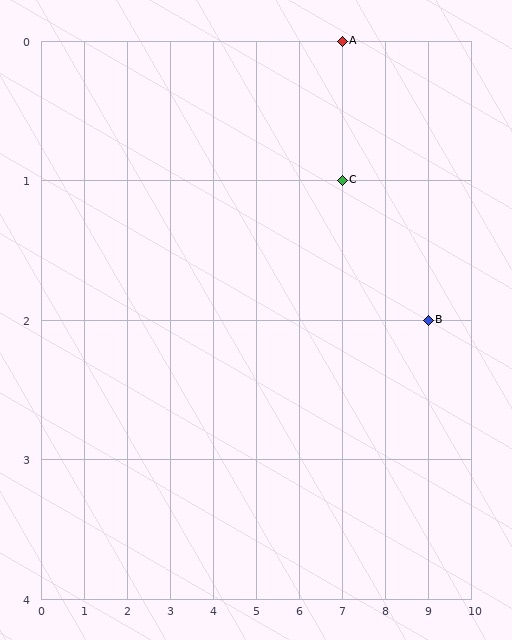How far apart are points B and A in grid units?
Points B and A are 2 columns and 2 rows apart (about 2.8 grid units diagonally).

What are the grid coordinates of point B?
Point B is at grid coordinates (9, 2).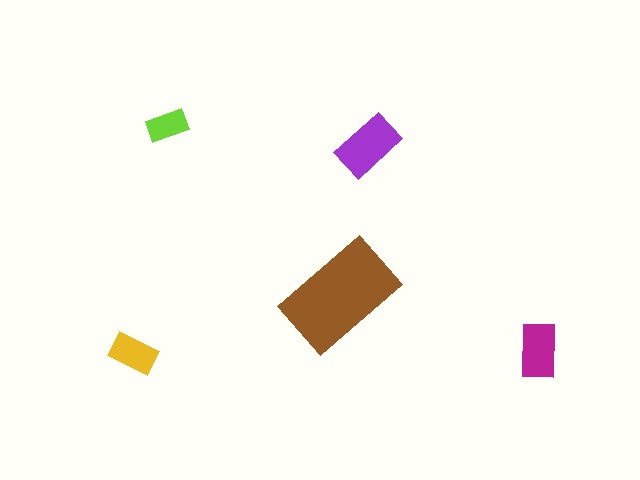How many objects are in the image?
There are 5 objects in the image.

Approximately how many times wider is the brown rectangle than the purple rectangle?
About 2 times wider.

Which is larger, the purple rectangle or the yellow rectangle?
The purple one.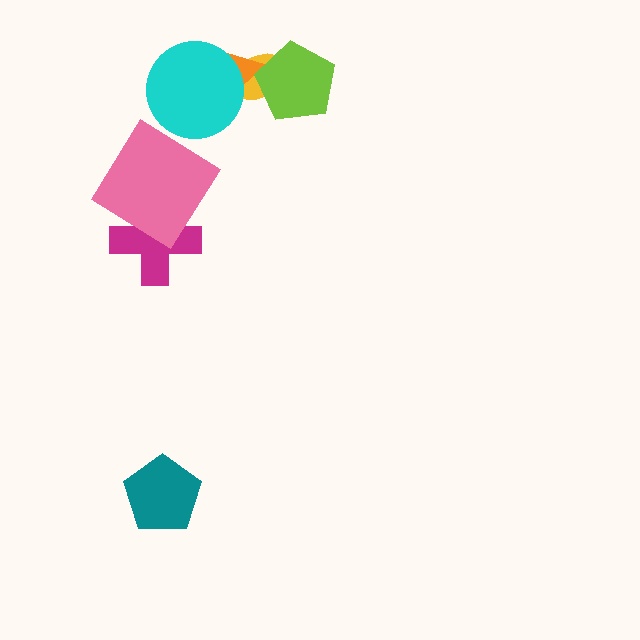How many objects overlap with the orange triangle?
3 objects overlap with the orange triangle.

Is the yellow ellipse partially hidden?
Yes, it is partially covered by another shape.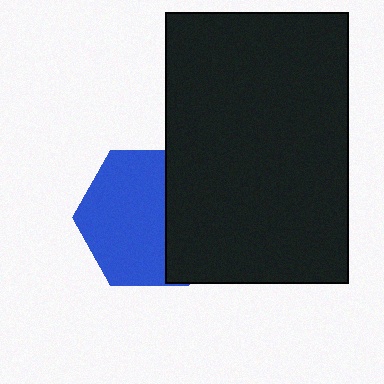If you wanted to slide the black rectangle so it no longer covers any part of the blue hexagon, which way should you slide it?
Slide it right — that is the most direct way to separate the two shapes.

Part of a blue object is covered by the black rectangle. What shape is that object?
It is a hexagon.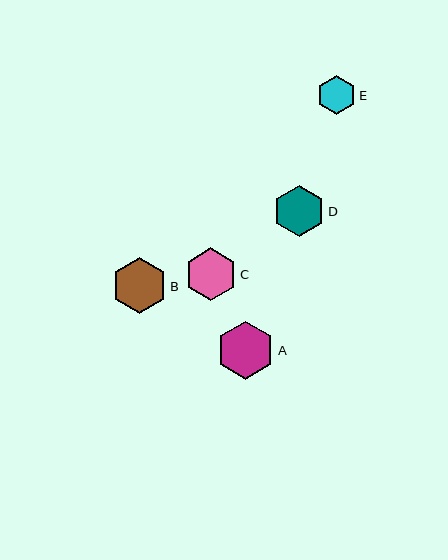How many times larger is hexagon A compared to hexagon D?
Hexagon A is approximately 1.1 times the size of hexagon D.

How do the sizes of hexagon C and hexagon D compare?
Hexagon C and hexagon D are approximately the same size.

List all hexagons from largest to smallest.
From largest to smallest: A, B, C, D, E.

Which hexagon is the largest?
Hexagon A is the largest with a size of approximately 58 pixels.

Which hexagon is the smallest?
Hexagon E is the smallest with a size of approximately 39 pixels.